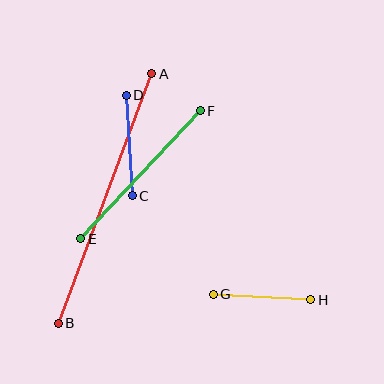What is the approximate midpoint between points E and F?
The midpoint is at approximately (141, 175) pixels.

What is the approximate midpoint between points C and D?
The midpoint is at approximately (129, 146) pixels.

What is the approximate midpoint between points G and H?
The midpoint is at approximately (262, 297) pixels.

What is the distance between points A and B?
The distance is approximately 267 pixels.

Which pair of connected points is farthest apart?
Points A and B are farthest apart.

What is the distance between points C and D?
The distance is approximately 100 pixels.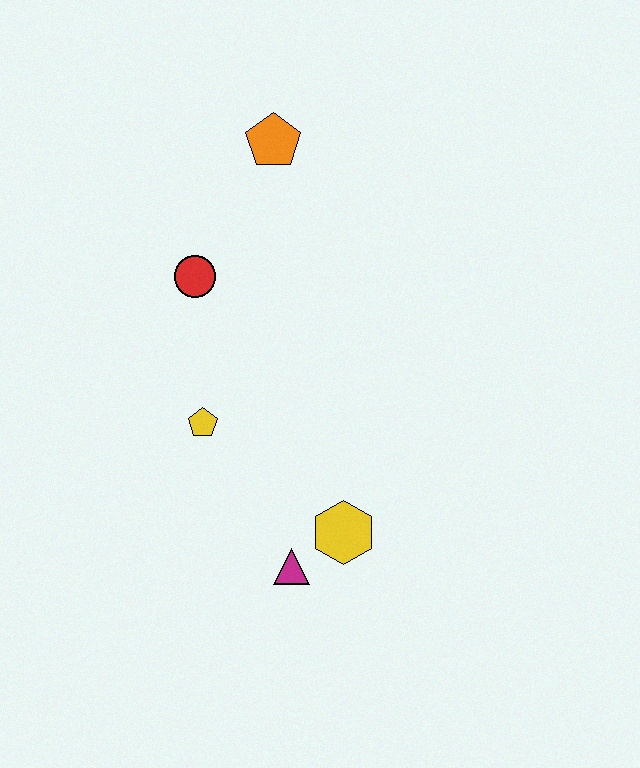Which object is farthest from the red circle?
The magenta triangle is farthest from the red circle.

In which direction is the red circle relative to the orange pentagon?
The red circle is below the orange pentagon.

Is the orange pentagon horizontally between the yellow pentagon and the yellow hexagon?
Yes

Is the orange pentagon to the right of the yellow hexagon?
No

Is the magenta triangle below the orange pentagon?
Yes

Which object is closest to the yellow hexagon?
The magenta triangle is closest to the yellow hexagon.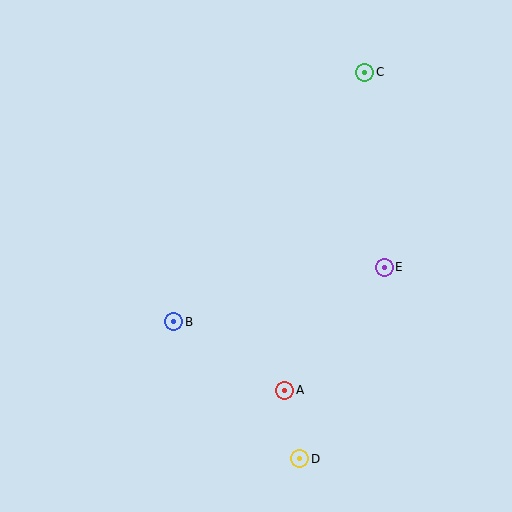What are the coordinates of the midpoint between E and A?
The midpoint between E and A is at (335, 329).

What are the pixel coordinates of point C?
Point C is at (365, 72).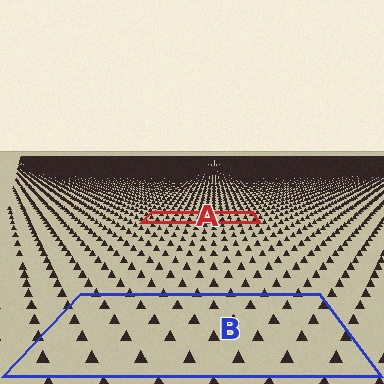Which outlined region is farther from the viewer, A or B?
Region A is farther from the viewer — the texture elements inside it appear smaller and more densely packed.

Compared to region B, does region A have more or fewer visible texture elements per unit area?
Region A has more texture elements per unit area — they are packed more densely because it is farther away.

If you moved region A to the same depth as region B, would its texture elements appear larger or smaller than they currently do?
They would appear larger. At a closer depth, the same texture elements are projected at a bigger on-screen size.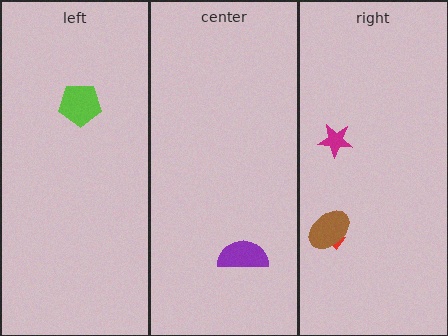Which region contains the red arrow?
The right region.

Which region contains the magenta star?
The right region.